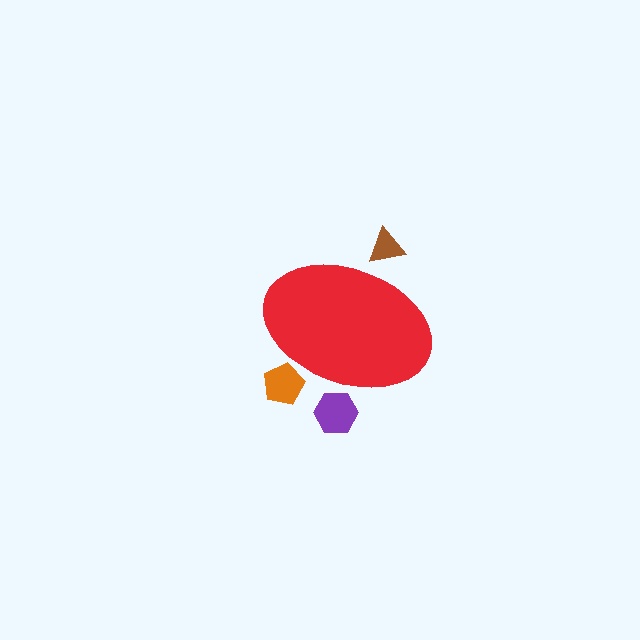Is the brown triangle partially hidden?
Yes, the brown triangle is partially hidden behind the red ellipse.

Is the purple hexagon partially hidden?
Yes, the purple hexagon is partially hidden behind the red ellipse.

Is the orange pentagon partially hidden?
Yes, the orange pentagon is partially hidden behind the red ellipse.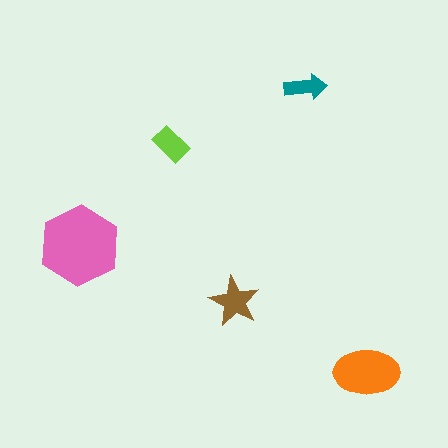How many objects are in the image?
There are 5 objects in the image.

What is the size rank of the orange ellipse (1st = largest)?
2nd.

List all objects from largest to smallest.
The pink hexagon, the orange ellipse, the brown star, the lime rectangle, the teal arrow.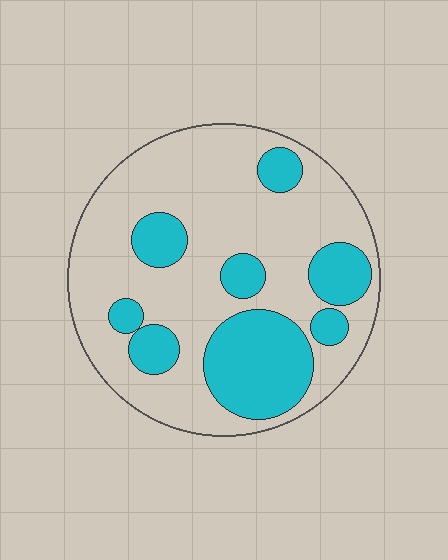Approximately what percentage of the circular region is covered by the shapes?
Approximately 30%.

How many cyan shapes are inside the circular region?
8.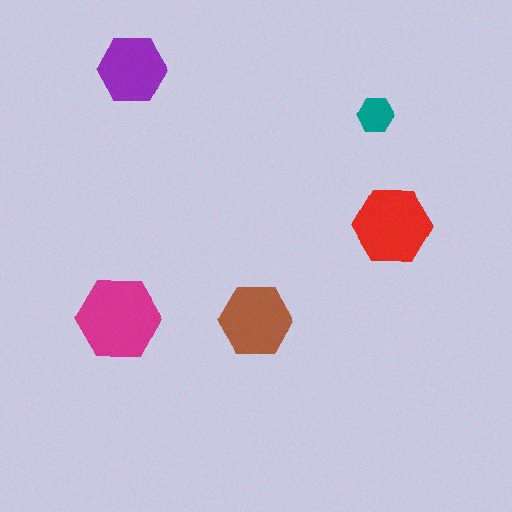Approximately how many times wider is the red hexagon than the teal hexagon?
About 2 times wider.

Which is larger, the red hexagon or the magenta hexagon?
The magenta one.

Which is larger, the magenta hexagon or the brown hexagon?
The magenta one.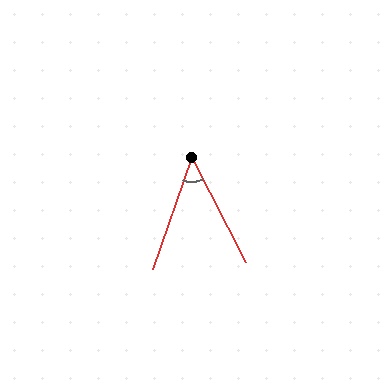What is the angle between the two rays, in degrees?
Approximately 46 degrees.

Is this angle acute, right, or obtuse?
It is acute.